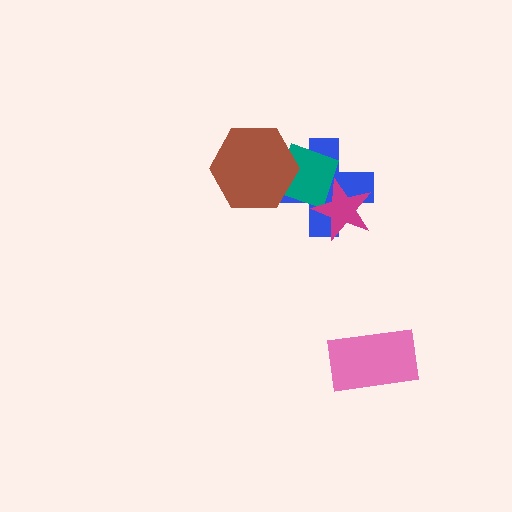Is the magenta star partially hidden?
No, no other shape covers it.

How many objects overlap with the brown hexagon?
2 objects overlap with the brown hexagon.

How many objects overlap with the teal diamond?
3 objects overlap with the teal diamond.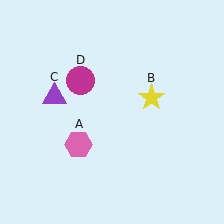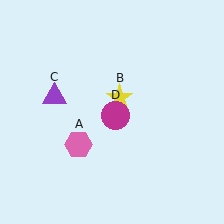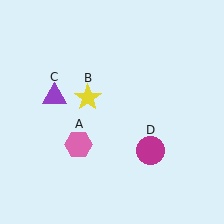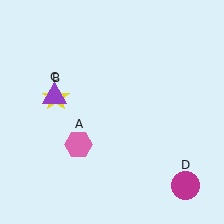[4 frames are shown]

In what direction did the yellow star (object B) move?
The yellow star (object B) moved left.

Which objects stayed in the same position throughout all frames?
Pink hexagon (object A) and purple triangle (object C) remained stationary.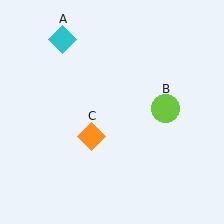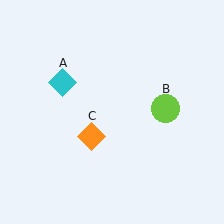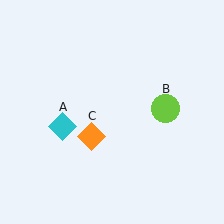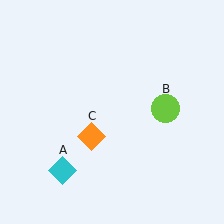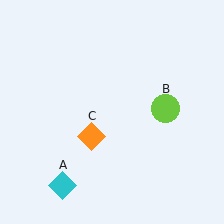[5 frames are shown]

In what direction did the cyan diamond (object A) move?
The cyan diamond (object A) moved down.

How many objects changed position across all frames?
1 object changed position: cyan diamond (object A).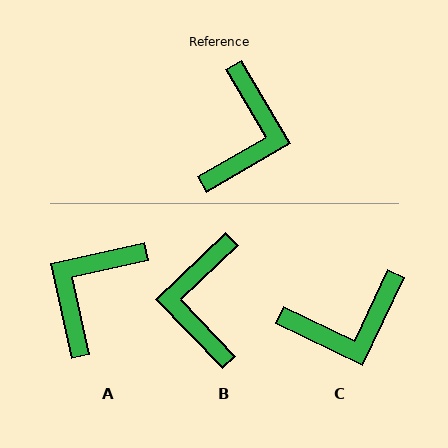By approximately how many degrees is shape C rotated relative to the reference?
Approximately 56 degrees clockwise.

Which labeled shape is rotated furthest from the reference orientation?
B, about 166 degrees away.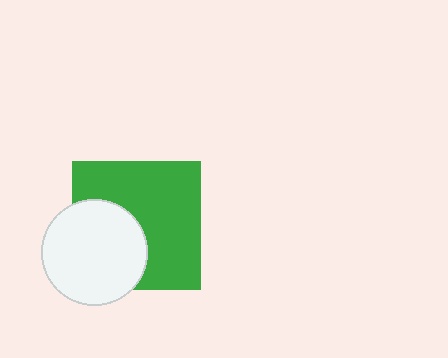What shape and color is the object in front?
The object in front is a white circle.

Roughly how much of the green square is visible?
About half of it is visible (roughly 63%).